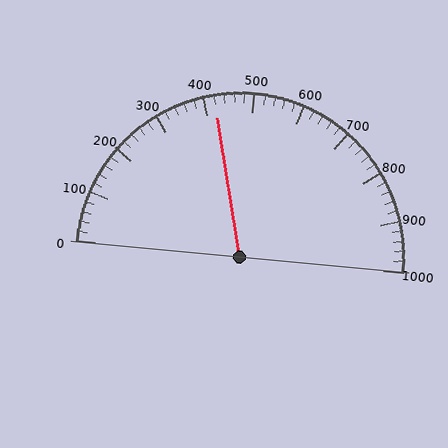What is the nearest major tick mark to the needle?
The nearest major tick mark is 400.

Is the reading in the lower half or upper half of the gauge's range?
The reading is in the lower half of the range (0 to 1000).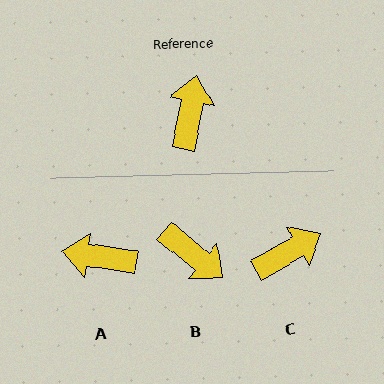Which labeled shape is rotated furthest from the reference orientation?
B, about 118 degrees away.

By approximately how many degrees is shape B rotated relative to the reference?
Approximately 118 degrees clockwise.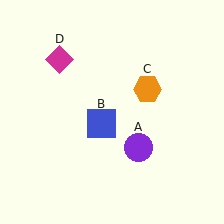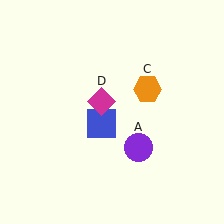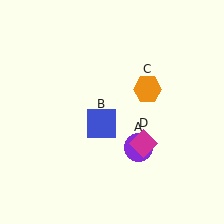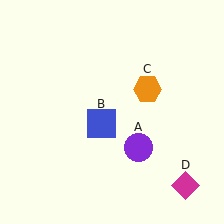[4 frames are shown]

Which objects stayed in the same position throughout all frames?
Purple circle (object A) and blue square (object B) and orange hexagon (object C) remained stationary.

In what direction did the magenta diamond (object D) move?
The magenta diamond (object D) moved down and to the right.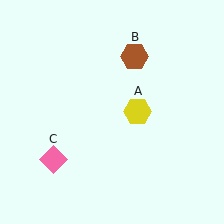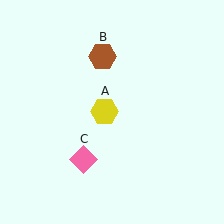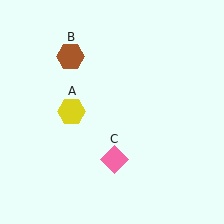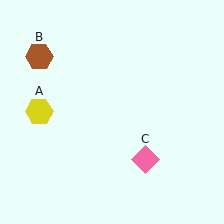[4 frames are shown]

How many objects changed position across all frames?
3 objects changed position: yellow hexagon (object A), brown hexagon (object B), pink diamond (object C).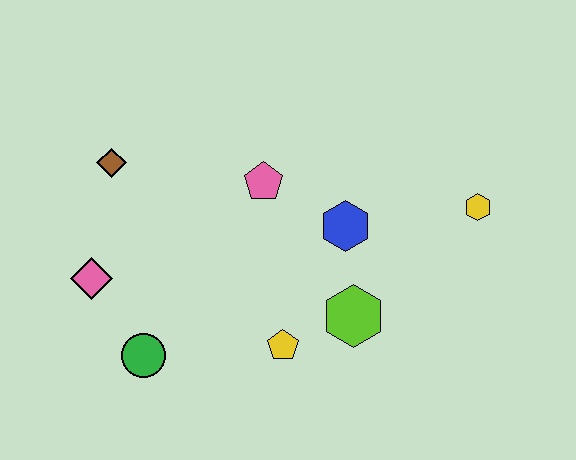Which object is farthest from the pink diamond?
The yellow hexagon is farthest from the pink diamond.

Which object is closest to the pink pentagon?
The blue hexagon is closest to the pink pentagon.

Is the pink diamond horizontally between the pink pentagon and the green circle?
No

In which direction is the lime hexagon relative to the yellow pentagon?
The lime hexagon is to the right of the yellow pentagon.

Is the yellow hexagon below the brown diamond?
Yes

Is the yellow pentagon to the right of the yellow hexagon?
No